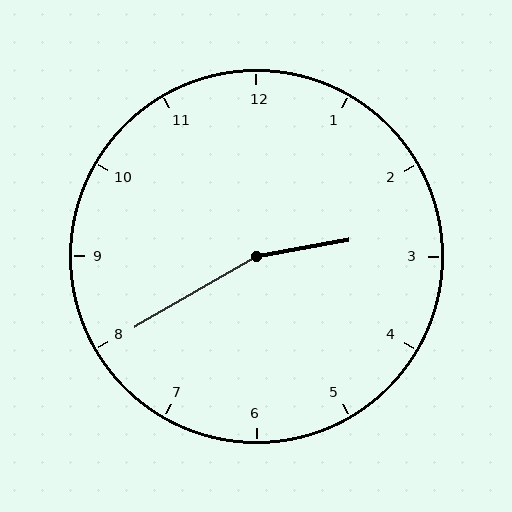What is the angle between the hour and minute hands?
Approximately 160 degrees.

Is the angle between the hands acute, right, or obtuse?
It is obtuse.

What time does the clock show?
2:40.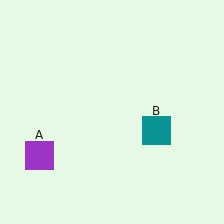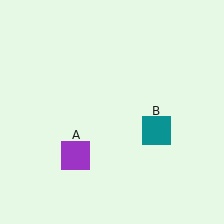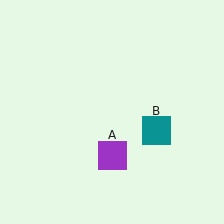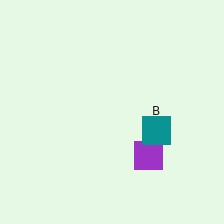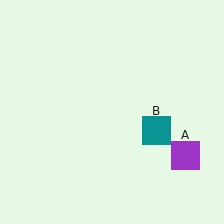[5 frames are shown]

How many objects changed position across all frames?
1 object changed position: purple square (object A).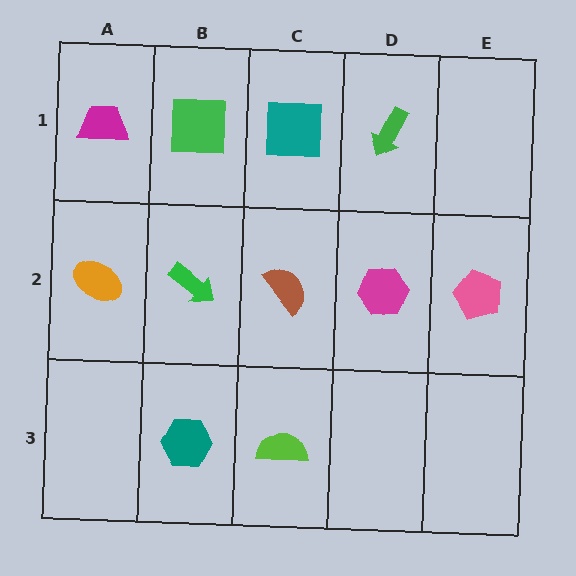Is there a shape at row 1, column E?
No, that cell is empty.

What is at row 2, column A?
An orange ellipse.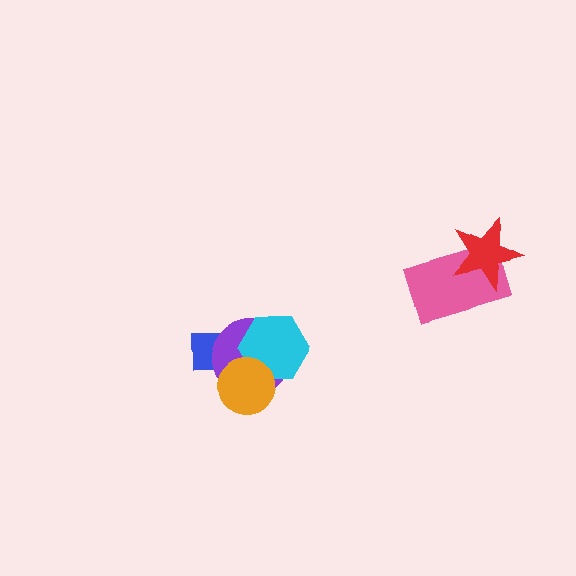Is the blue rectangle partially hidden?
Yes, it is partially covered by another shape.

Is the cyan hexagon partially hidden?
Yes, it is partially covered by another shape.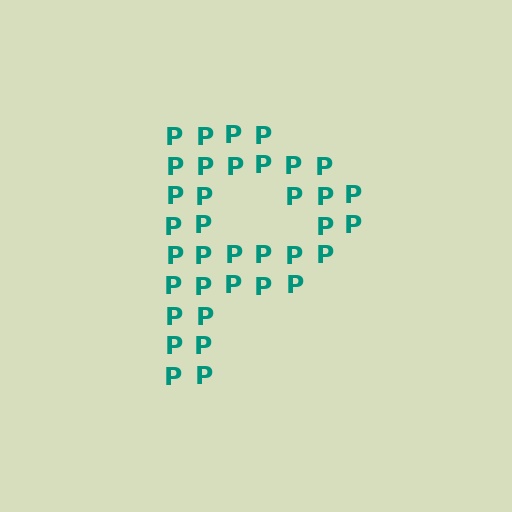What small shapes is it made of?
It is made of small letter P's.